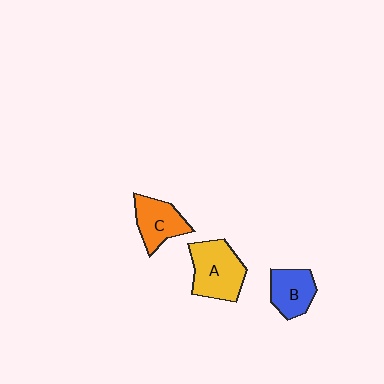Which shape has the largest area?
Shape A (yellow).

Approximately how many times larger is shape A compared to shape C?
Approximately 1.3 times.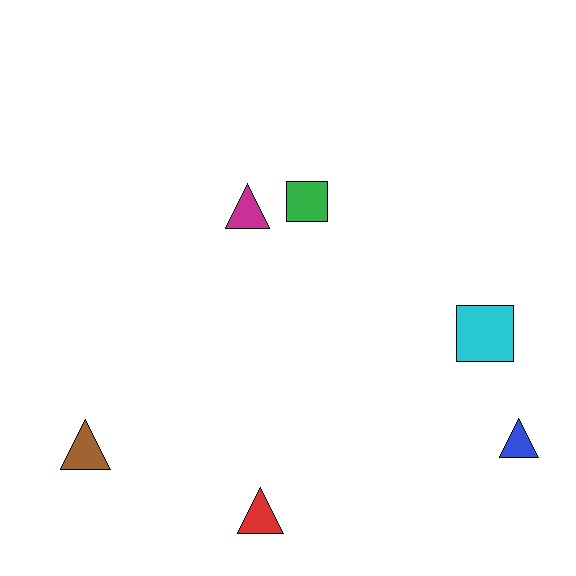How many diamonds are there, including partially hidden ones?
There are no diamonds.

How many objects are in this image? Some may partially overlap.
There are 6 objects.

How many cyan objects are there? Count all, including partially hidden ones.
There is 1 cyan object.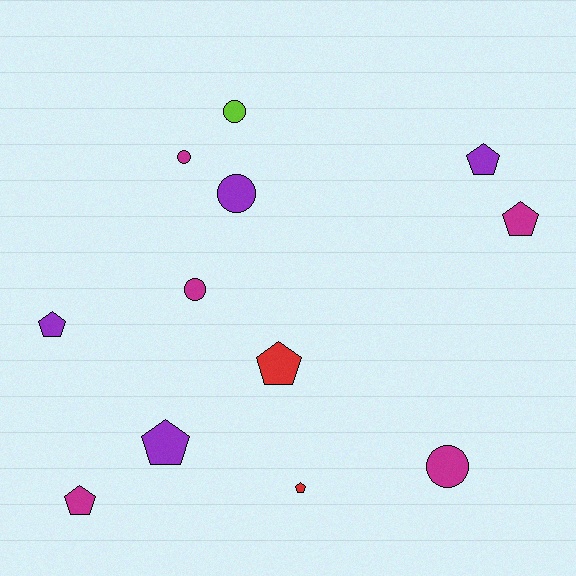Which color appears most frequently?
Magenta, with 5 objects.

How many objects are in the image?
There are 12 objects.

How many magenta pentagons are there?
There are 2 magenta pentagons.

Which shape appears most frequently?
Pentagon, with 7 objects.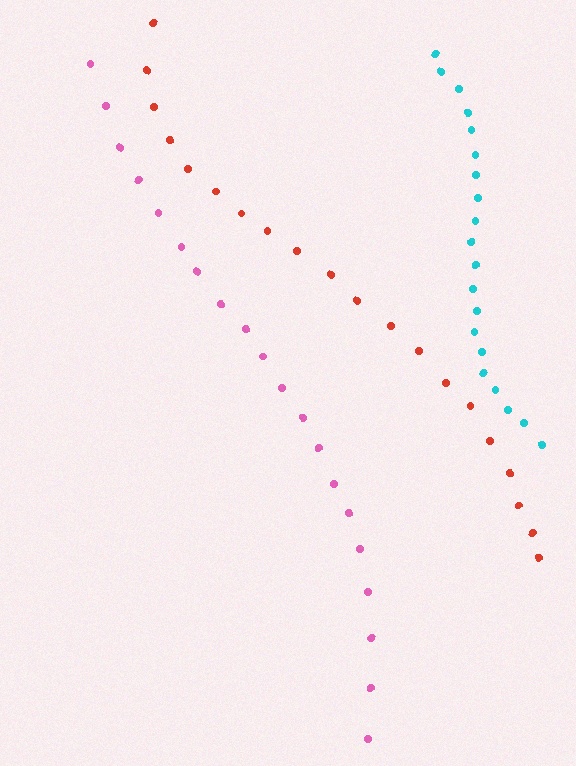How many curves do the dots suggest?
There are 3 distinct paths.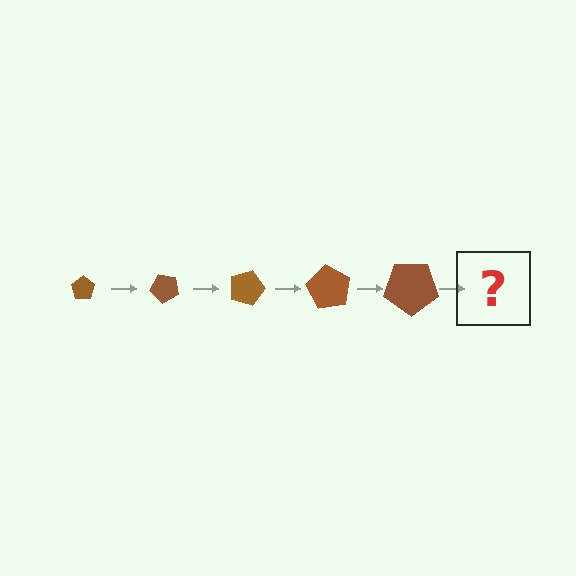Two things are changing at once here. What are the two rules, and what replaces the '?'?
The two rules are that the pentagon grows larger each step and it rotates 45 degrees each step. The '?' should be a pentagon, larger than the previous one and rotated 225 degrees from the start.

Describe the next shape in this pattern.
It should be a pentagon, larger than the previous one and rotated 225 degrees from the start.